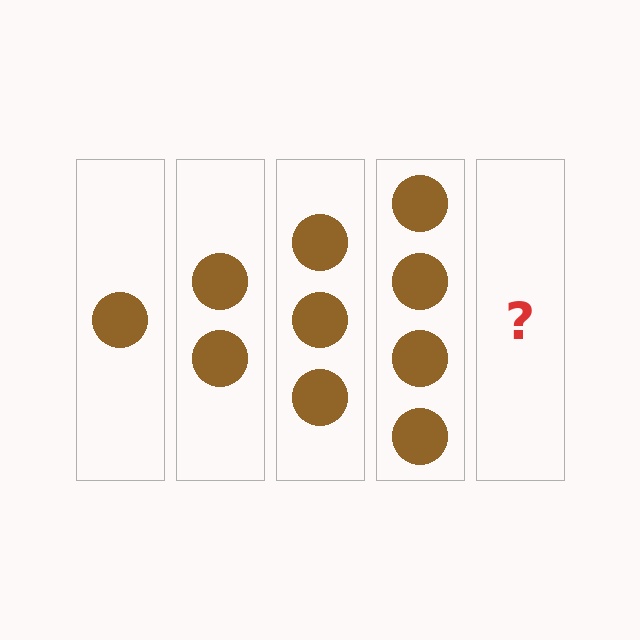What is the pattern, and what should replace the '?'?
The pattern is that each step adds one more circle. The '?' should be 5 circles.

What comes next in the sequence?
The next element should be 5 circles.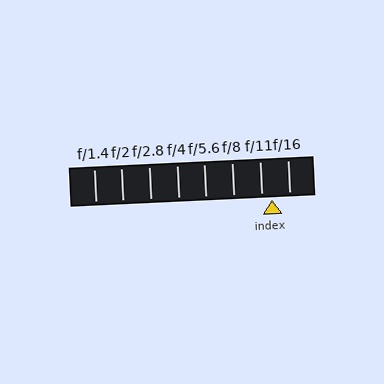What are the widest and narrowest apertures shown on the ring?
The widest aperture shown is f/1.4 and the narrowest is f/16.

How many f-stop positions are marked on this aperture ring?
There are 8 f-stop positions marked.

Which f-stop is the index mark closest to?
The index mark is closest to f/11.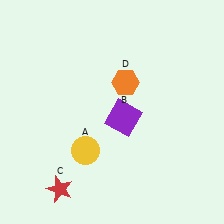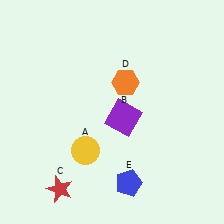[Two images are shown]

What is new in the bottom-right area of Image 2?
A blue pentagon (E) was added in the bottom-right area of Image 2.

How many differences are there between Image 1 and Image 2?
There is 1 difference between the two images.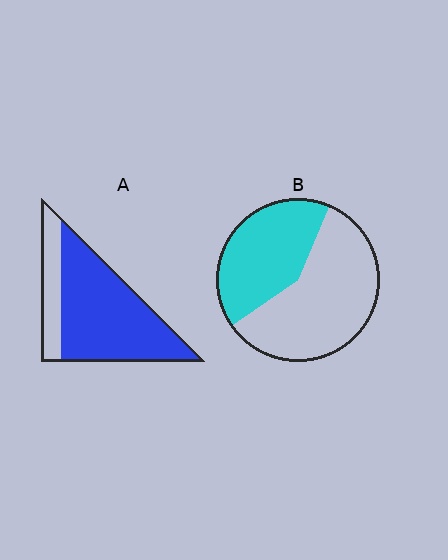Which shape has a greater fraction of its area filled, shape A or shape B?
Shape A.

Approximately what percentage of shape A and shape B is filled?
A is approximately 75% and B is approximately 40%.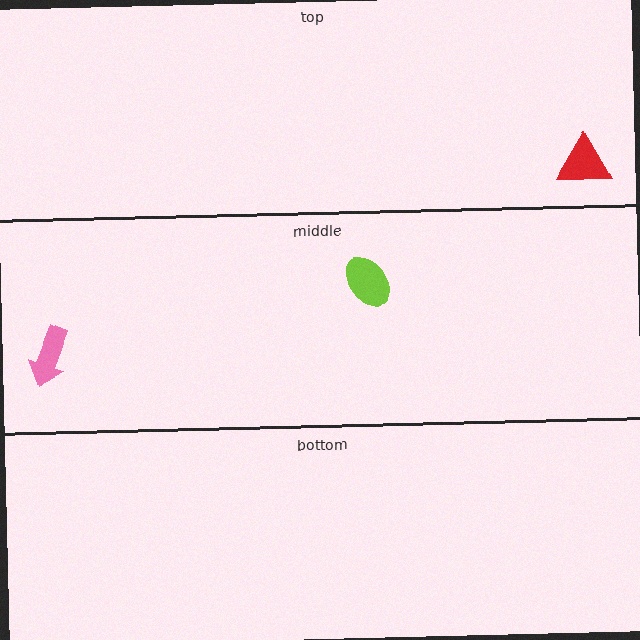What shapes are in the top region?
The red triangle.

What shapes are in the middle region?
The pink arrow, the lime ellipse.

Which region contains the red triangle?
The top region.